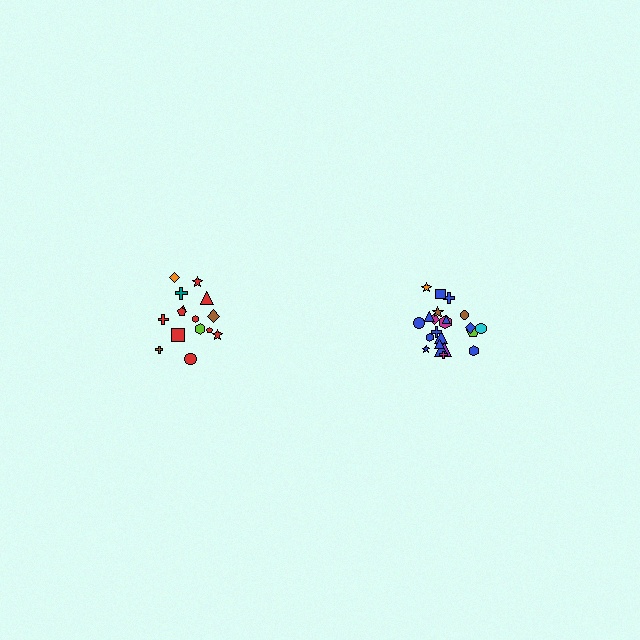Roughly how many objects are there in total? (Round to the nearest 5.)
Roughly 35 objects in total.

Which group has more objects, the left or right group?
The right group.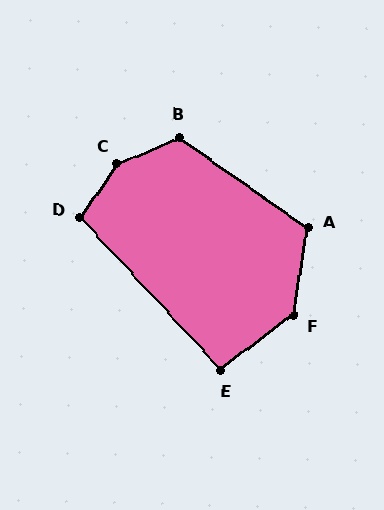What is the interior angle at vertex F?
Approximately 135 degrees (obtuse).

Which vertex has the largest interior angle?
C, at approximately 147 degrees.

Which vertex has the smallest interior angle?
E, at approximately 96 degrees.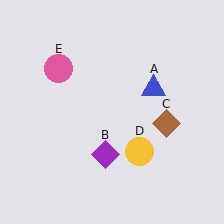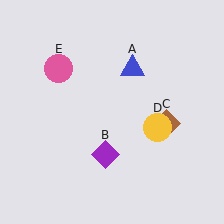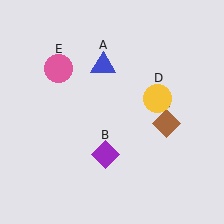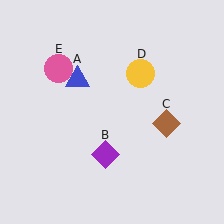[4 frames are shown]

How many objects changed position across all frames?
2 objects changed position: blue triangle (object A), yellow circle (object D).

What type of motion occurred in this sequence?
The blue triangle (object A), yellow circle (object D) rotated counterclockwise around the center of the scene.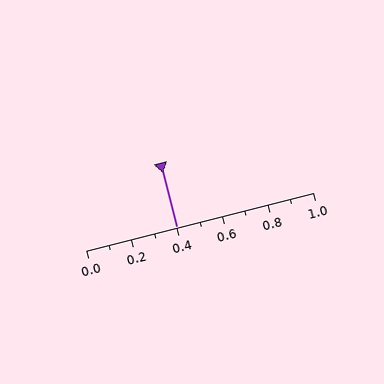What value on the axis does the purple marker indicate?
The marker indicates approximately 0.4.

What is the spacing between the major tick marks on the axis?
The major ticks are spaced 0.2 apart.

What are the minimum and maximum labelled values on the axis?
The axis runs from 0.0 to 1.0.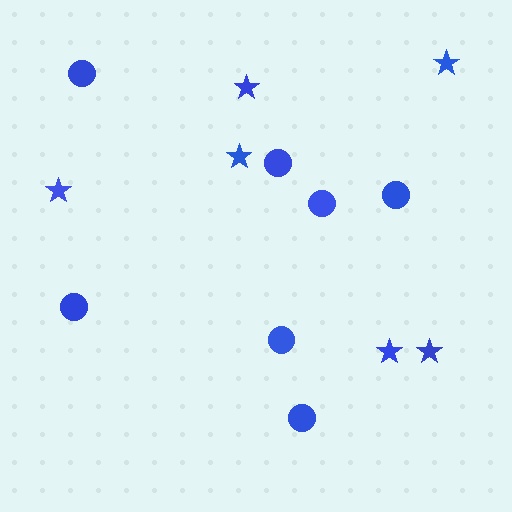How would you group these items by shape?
There are 2 groups: one group of stars (6) and one group of circles (7).